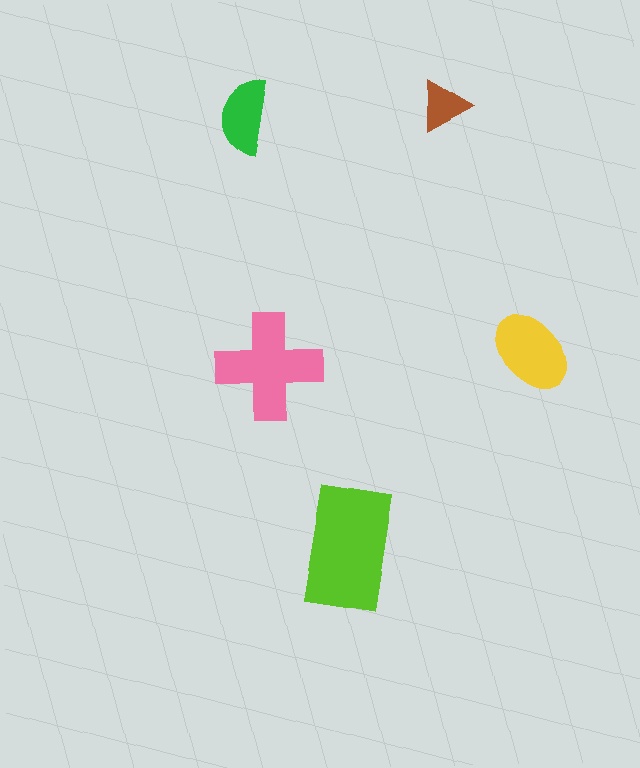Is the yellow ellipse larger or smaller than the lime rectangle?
Smaller.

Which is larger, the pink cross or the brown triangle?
The pink cross.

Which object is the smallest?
The brown triangle.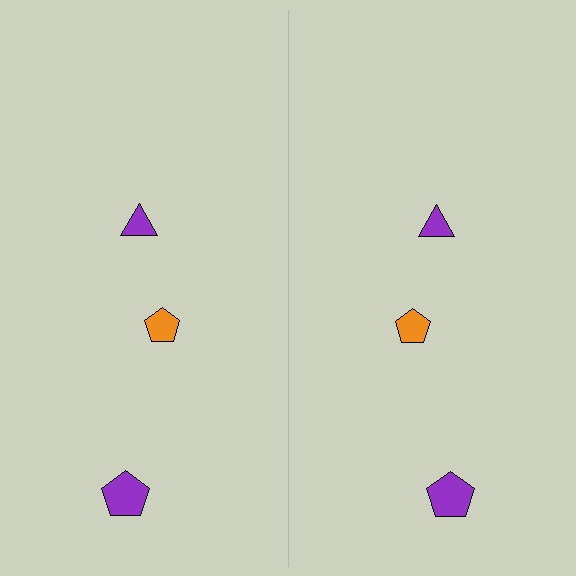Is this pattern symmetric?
Yes, this pattern has bilateral (reflection) symmetry.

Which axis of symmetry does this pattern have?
The pattern has a vertical axis of symmetry running through the center of the image.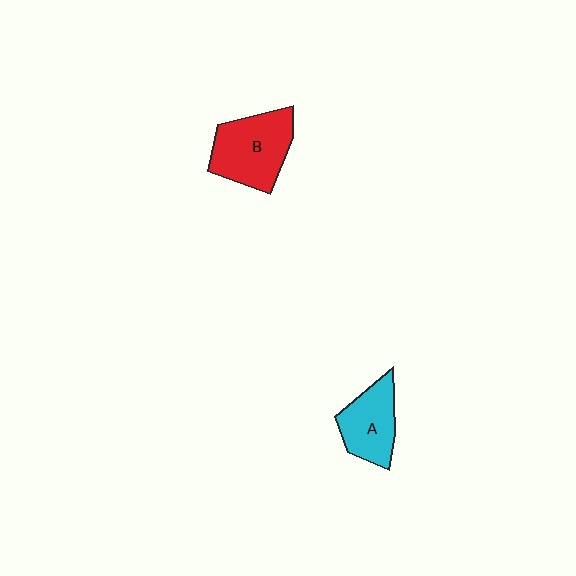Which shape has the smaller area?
Shape A (cyan).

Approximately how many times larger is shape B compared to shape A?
Approximately 1.3 times.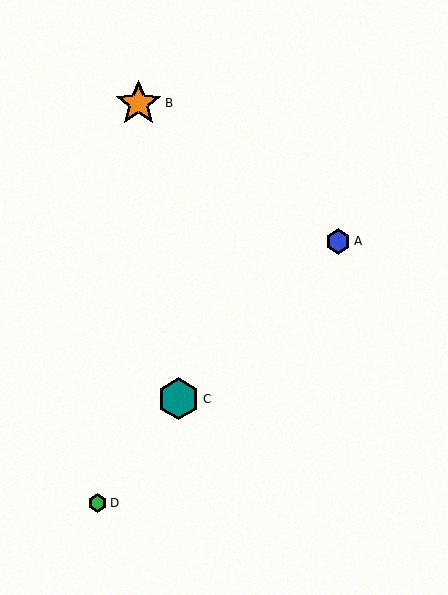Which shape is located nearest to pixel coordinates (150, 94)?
The orange star (labeled B) at (139, 103) is nearest to that location.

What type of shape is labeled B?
Shape B is an orange star.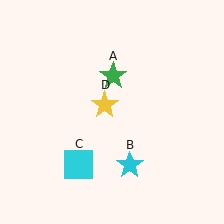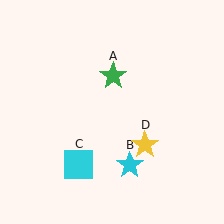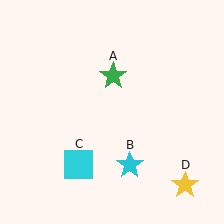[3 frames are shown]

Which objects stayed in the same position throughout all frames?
Green star (object A) and cyan star (object B) and cyan square (object C) remained stationary.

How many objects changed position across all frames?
1 object changed position: yellow star (object D).